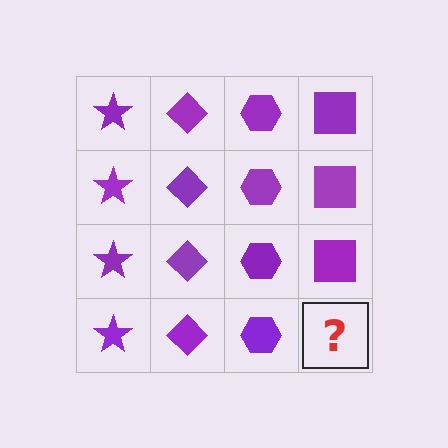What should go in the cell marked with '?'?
The missing cell should contain a purple square.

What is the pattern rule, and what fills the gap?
The rule is that each column has a consistent shape. The gap should be filled with a purple square.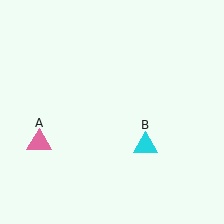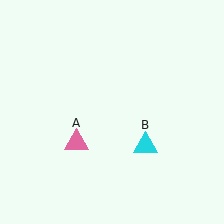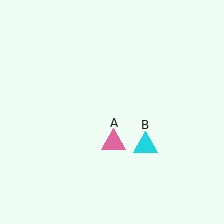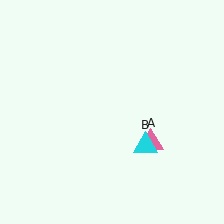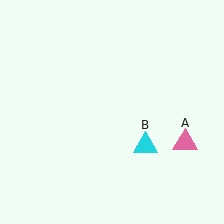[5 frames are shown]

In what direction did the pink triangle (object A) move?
The pink triangle (object A) moved right.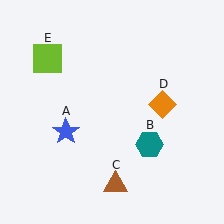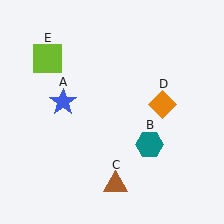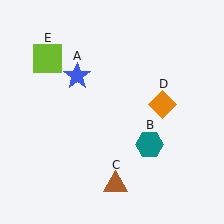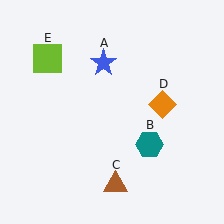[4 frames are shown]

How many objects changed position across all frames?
1 object changed position: blue star (object A).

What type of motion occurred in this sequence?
The blue star (object A) rotated clockwise around the center of the scene.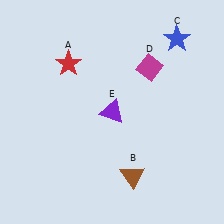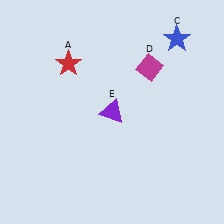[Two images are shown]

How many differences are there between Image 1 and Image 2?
There is 1 difference between the two images.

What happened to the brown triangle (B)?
The brown triangle (B) was removed in Image 2. It was in the bottom-right area of Image 1.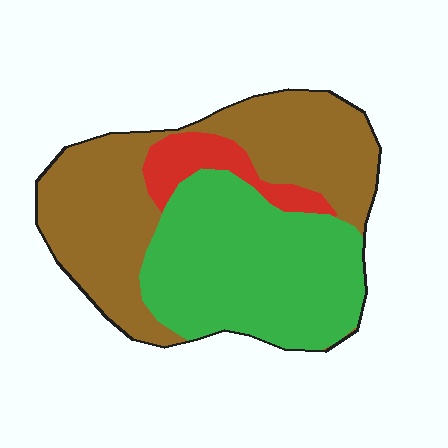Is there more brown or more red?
Brown.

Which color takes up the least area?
Red, at roughly 10%.